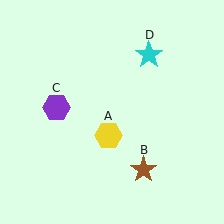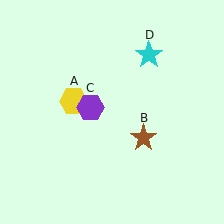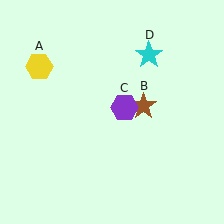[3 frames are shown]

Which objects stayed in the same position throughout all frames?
Cyan star (object D) remained stationary.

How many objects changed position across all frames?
3 objects changed position: yellow hexagon (object A), brown star (object B), purple hexagon (object C).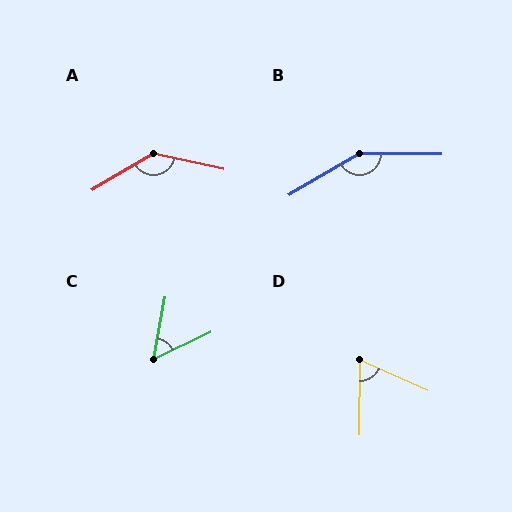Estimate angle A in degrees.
Approximately 137 degrees.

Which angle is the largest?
B, at approximately 149 degrees.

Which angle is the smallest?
C, at approximately 54 degrees.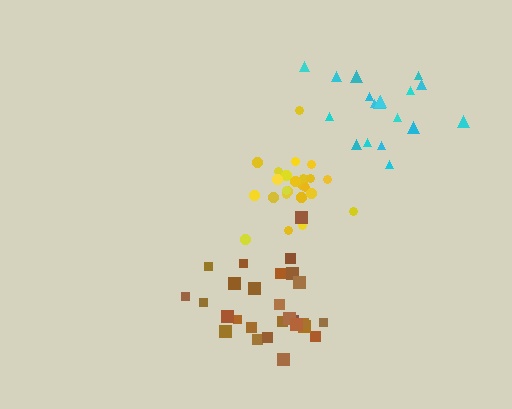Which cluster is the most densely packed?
Yellow.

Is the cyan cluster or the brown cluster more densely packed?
Brown.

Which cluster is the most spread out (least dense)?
Cyan.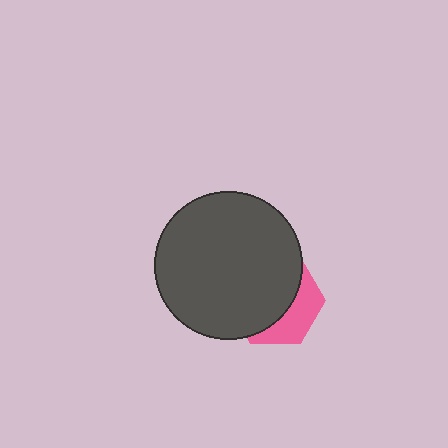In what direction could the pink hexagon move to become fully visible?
The pink hexagon could move toward the lower-right. That would shift it out from behind the dark gray circle entirely.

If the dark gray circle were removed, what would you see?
You would see the complete pink hexagon.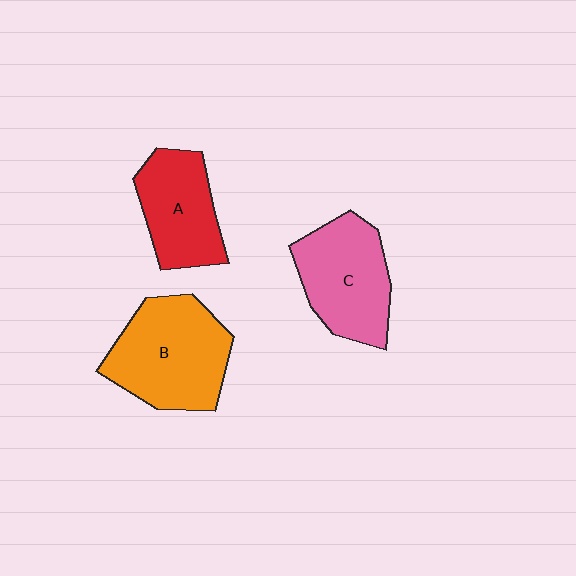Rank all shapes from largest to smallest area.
From largest to smallest: B (orange), C (pink), A (red).